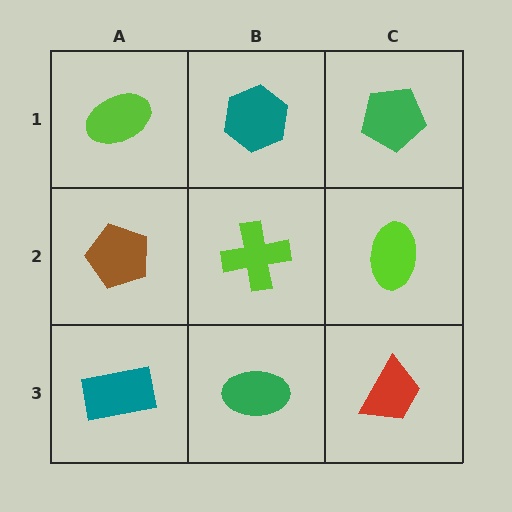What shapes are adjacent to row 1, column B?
A lime cross (row 2, column B), a lime ellipse (row 1, column A), a green pentagon (row 1, column C).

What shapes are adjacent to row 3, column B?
A lime cross (row 2, column B), a teal rectangle (row 3, column A), a red trapezoid (row 3, column C).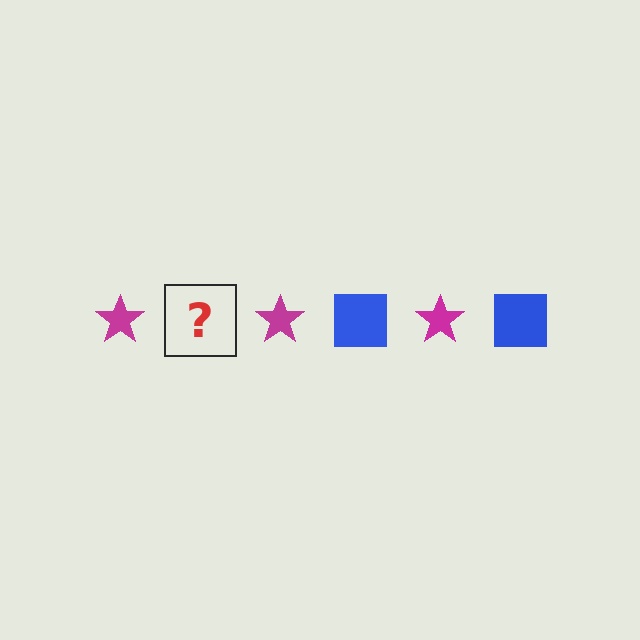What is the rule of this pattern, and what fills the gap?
The rule is that the pattern alternates between magenta star and blue square. The gap should be filled with a blue square.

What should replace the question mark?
The question mark should be replaced with a blue square.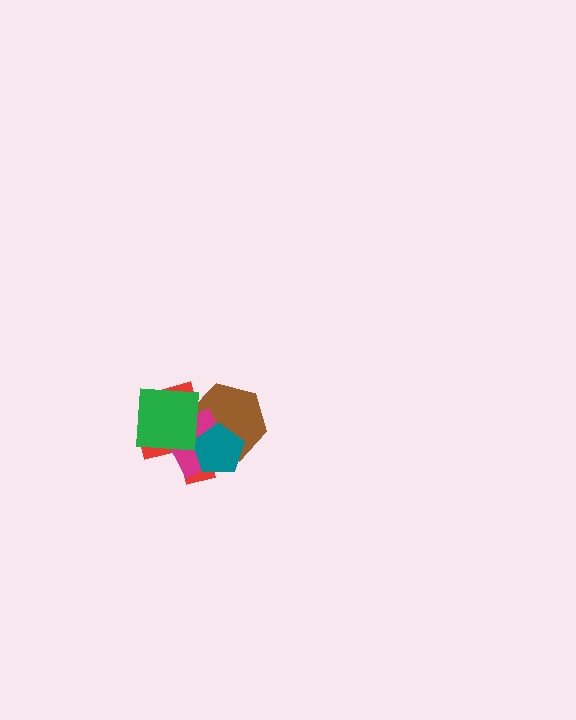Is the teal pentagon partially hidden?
Yes, it is partially covered by another shape.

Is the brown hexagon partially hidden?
Yes, it is partially covered by another shape.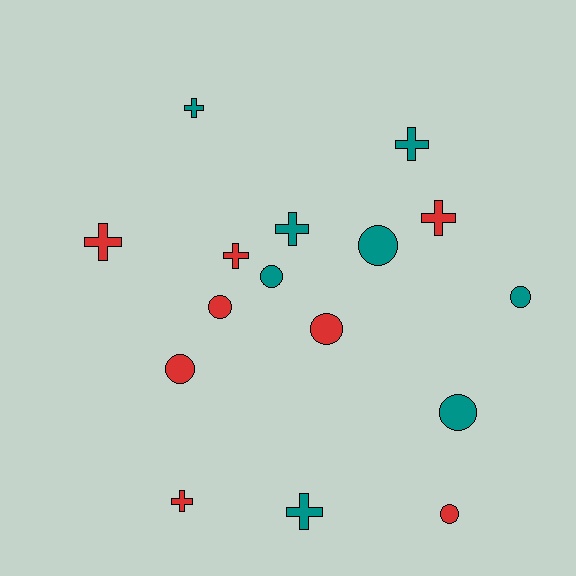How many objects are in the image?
There are 16 objects.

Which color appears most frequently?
Red, with 8 objects.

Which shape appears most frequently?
Circle, with 8 objects.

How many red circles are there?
There are 4 red circles.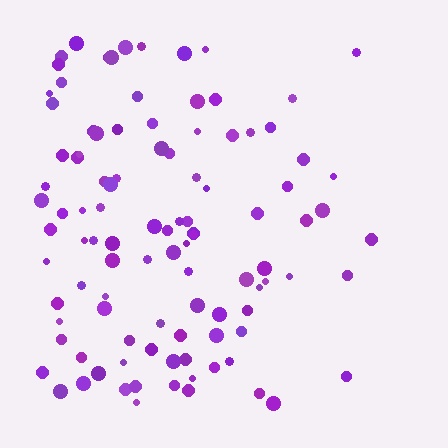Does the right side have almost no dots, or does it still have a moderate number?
Still a moderate number, just noticeably fewer than the left.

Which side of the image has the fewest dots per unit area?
The right.